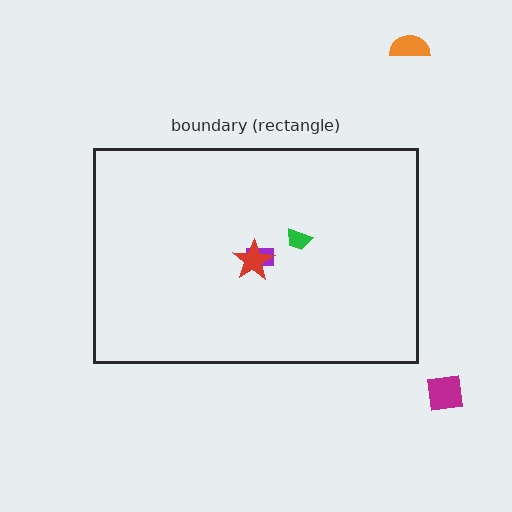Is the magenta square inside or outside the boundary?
Outside.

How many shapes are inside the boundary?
3 inside, 2 outside.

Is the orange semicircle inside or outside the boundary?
Outside.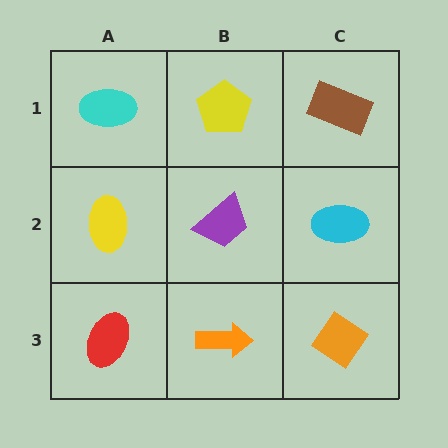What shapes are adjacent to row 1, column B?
A purple trapezoid (row 2, column B), a cyan ellipse (row 1, column A), a brown rectangle (row 1, column C).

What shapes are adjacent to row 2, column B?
A yellow pentagon (row 1, column B), an orange arrow (row 3, column B), a yellow ellipse (row 2, column A), a cyan ellipse (row 2, column C).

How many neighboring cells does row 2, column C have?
3.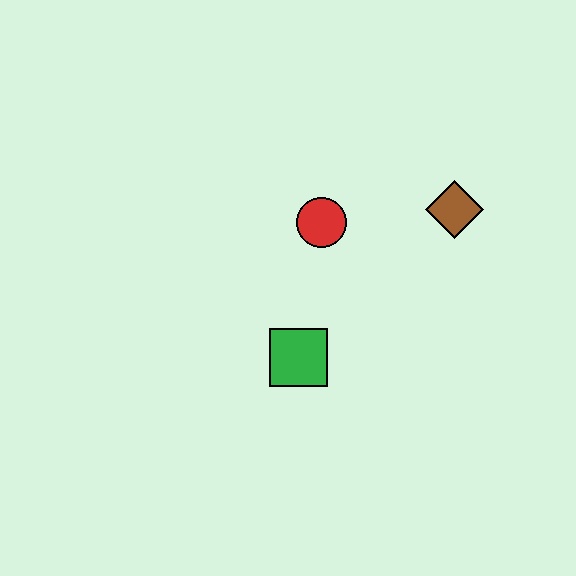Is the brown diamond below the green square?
No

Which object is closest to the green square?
The red circle is closest to the green square.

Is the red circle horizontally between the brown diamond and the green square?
Yes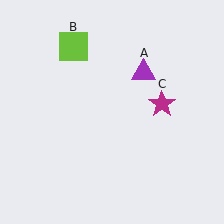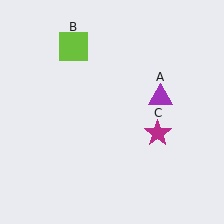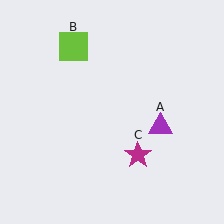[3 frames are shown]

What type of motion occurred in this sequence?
The purple triangle (object A), magenta star (object C) rotated clockwise around the center of the scene.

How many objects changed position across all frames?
2 objects changed position: purple triangle (object A), magenta star (object C).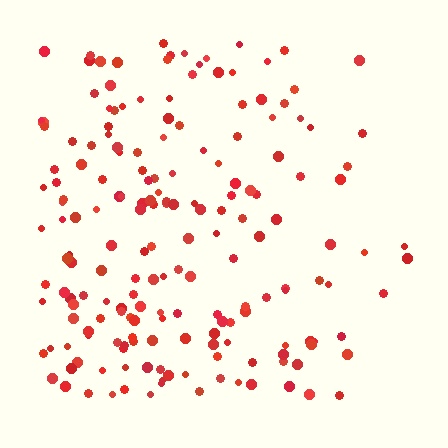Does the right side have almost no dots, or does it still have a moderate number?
Still a moderate number, just noticeably fewer than the left.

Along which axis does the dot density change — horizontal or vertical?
Horizontal.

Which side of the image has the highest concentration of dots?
The left.